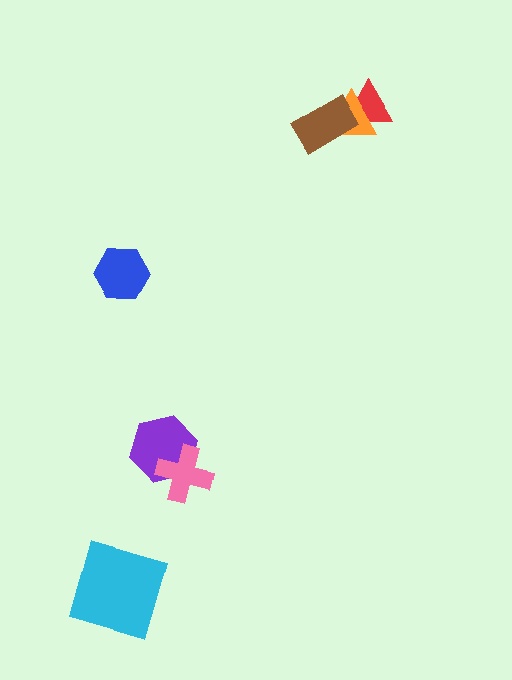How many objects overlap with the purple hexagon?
1 object overlaps with the purple hexagon.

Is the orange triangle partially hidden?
Yes, it is partially covered by another shape.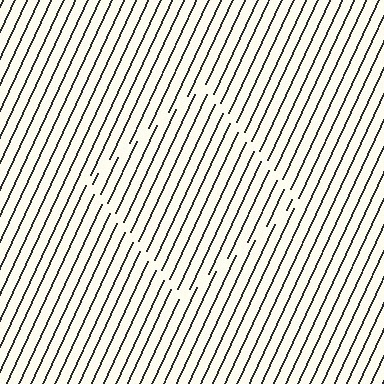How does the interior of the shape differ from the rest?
The interior of the shape contains the same grating, shifted by half a period — the contour is defined by the phase discontinuity where line-ends from the inner and outer gratings abut.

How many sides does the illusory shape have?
4 sides — the line-ends trace a square.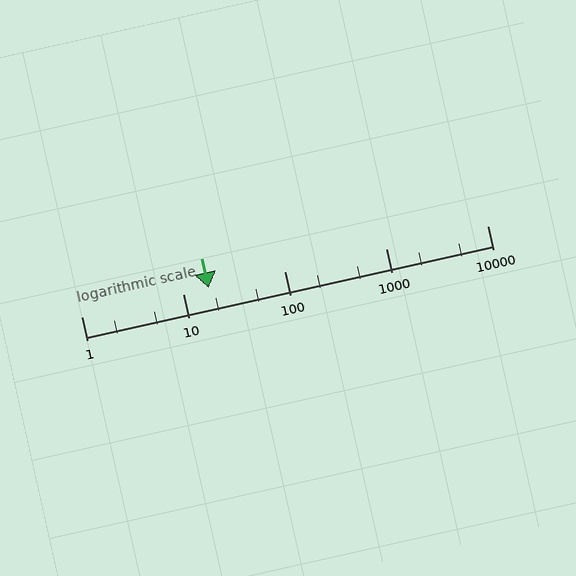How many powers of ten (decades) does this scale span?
The scale spans 4 decades, from 1 to 10000.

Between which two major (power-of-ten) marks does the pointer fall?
The pointer is between 10 and 100.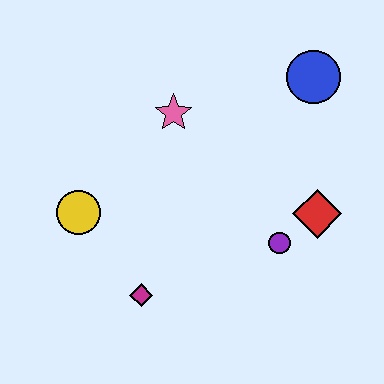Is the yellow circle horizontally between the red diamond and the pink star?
No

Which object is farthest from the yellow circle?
The blue circle is farthest from the yellow circle.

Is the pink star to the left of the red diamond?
Yes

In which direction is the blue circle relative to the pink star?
The blue circle is to the right of the pink star.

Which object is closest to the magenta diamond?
The yellow circle is closest to the magenta diamond.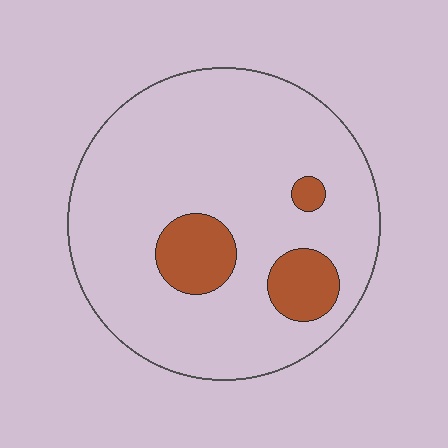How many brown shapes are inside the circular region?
3.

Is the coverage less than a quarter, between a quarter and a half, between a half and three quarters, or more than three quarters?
Less than a quarter.